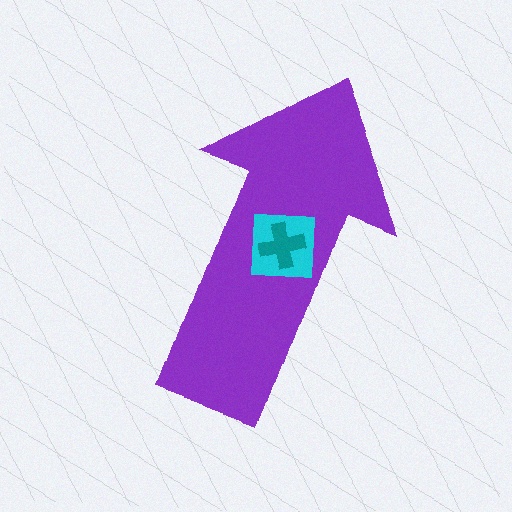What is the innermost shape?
The teal cross.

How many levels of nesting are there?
3.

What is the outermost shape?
The purple arrow.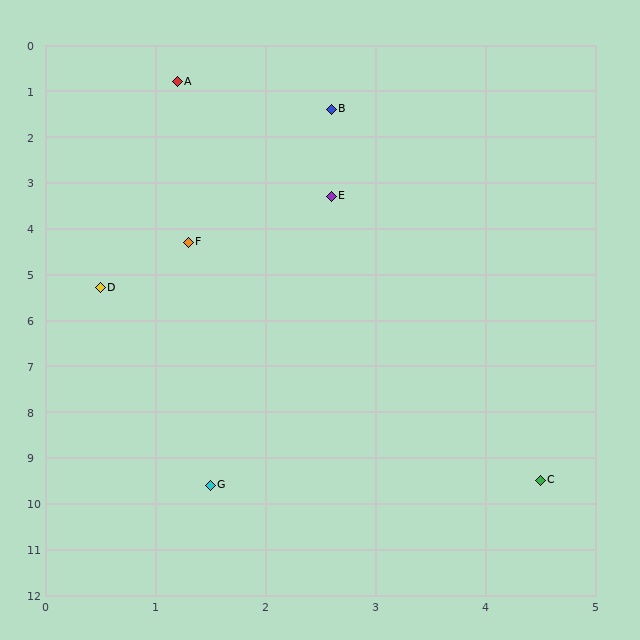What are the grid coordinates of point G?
Point G is at approximately (1.5, 9.6).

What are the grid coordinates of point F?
Point F is at approximately (1.3, 4.3).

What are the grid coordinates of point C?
Point C is at approximately (4.5, 9.5).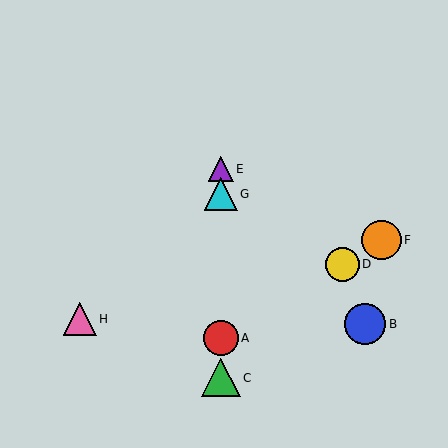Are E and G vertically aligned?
Yes, both are at x≈221.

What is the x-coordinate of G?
Object G is at x≈221.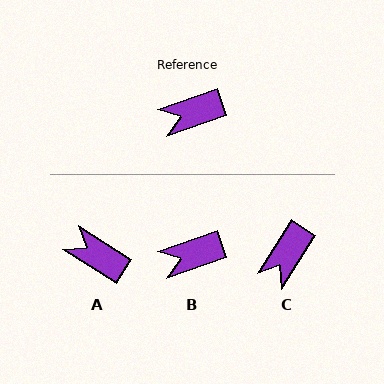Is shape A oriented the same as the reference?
No, it is off by about 52 degrees.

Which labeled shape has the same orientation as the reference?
B.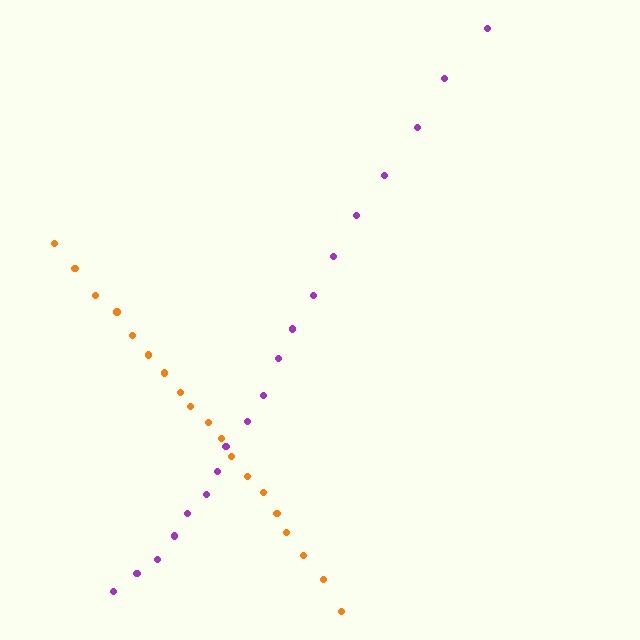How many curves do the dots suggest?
There are 2 distinct paths.